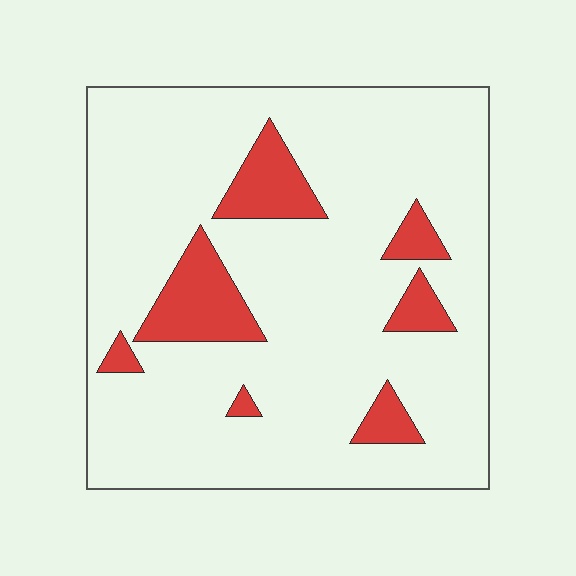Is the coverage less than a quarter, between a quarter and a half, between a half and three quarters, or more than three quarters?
Less than a quarter.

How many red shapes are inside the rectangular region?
7.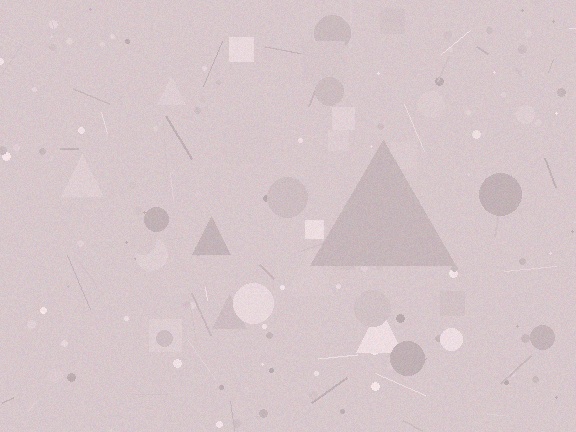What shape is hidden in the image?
A triangle is hidden in the image.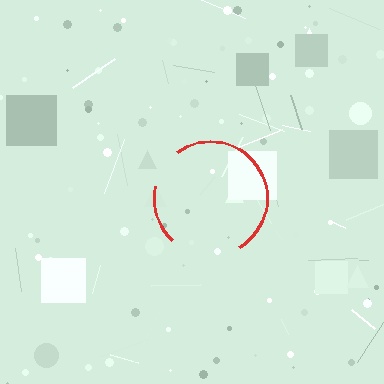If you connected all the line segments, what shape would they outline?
They would outline a circle.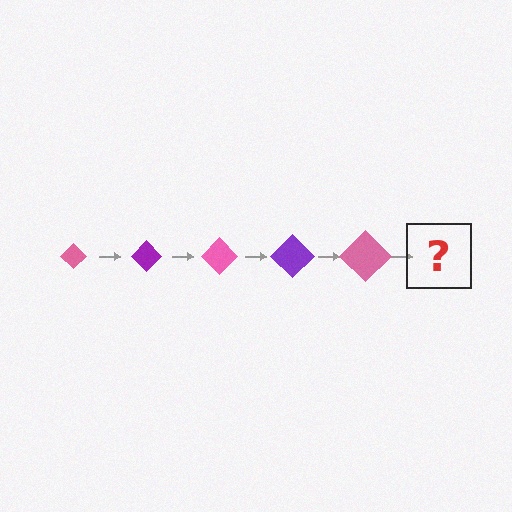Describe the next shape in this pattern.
It should be a purple diamond, larger than the previous one.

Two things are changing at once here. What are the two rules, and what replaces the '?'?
The two rules are that the diamond grows larger each step and the color cycles through pink and purple. The '?' should be a purple diamond, larger than the previous one.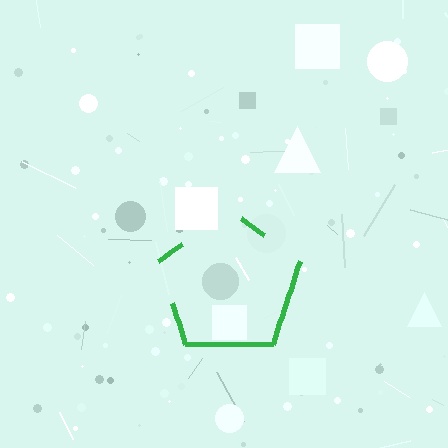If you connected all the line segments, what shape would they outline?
They would outline a pentagon.